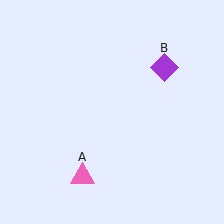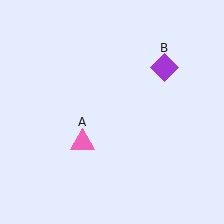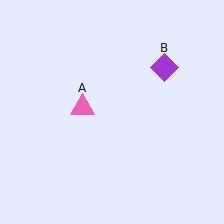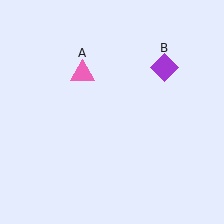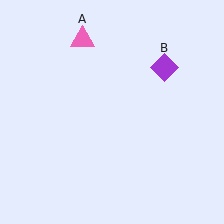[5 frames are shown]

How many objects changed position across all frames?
1 object changed position: pink triangle (object A).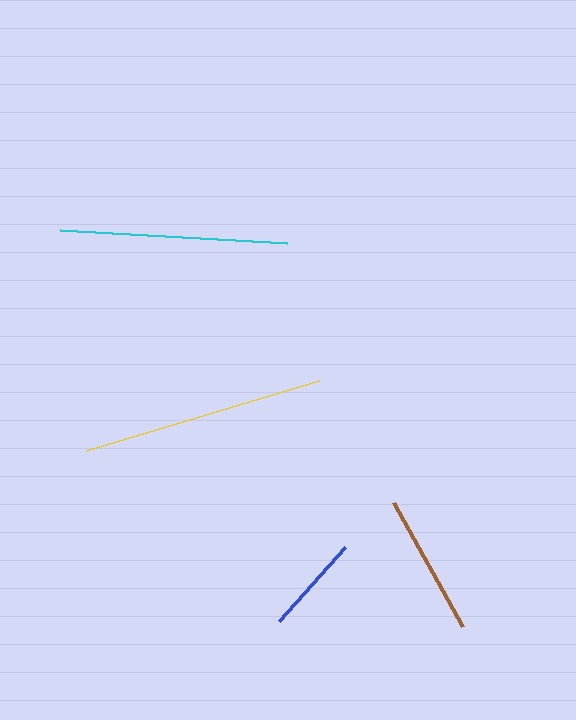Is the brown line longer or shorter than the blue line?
The brown line is longer than the blue line.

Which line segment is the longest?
The yellow line is the longest at approximately 242 pixels.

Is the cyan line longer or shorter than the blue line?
The cyan line is longer than the blue line.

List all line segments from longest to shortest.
From longest to shortest: yellow, cyan, brown, blue.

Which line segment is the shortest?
The blue line is the shortest at approximately 99 pixels.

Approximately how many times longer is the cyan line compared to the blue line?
The cyan line is approximately 2.3 times the length of the blue line.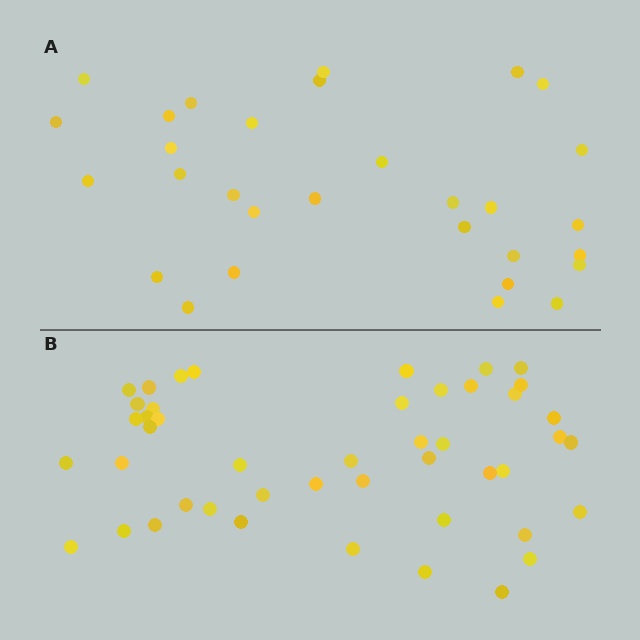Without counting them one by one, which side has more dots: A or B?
Region B (the bottom region) has more dots.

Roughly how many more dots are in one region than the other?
Region B has approximately 15 more dots than region A.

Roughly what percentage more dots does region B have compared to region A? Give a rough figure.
About 55% more.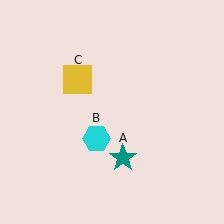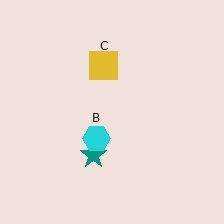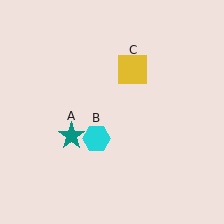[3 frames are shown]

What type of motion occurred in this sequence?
The teal star (object A), yellow square (object C) rotated clockwise around the center of the scene.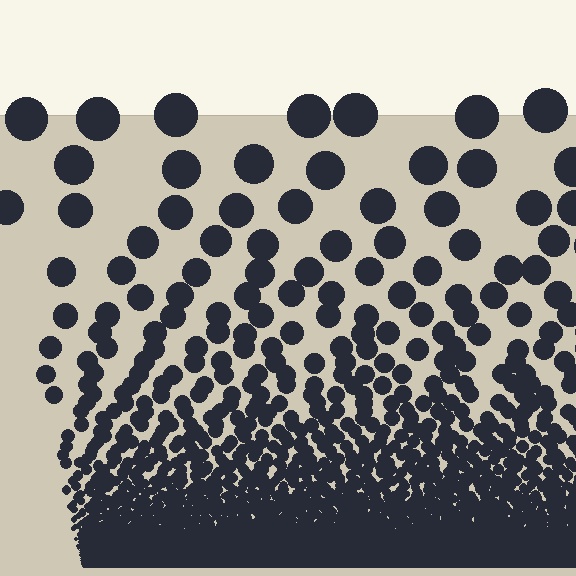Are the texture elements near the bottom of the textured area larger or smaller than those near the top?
Smaller. The gradient is inverted — elements near the bottom are smaller and denser.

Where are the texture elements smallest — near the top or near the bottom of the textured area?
Near the bottom.